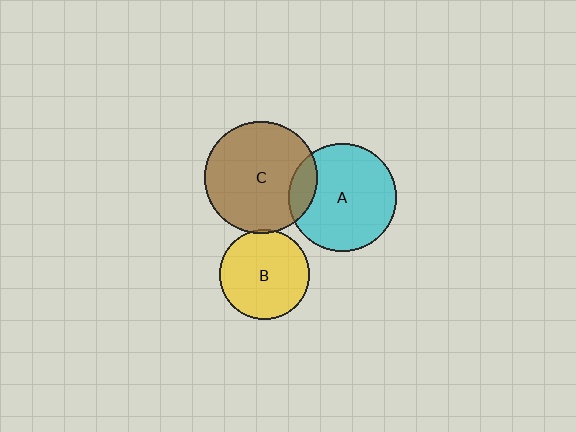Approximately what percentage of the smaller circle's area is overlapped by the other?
Approximately 15%.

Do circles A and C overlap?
Yes.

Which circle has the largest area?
Circle C (brown).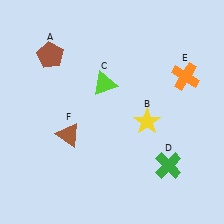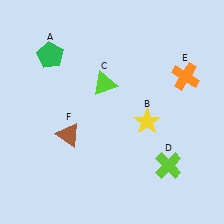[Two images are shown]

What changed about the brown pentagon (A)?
In Image 1, A is brown. In Image 2, it changed to green.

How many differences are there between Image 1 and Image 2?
There are 2 differences between the two images.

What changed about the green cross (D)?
In Image 1, D is green. In Image 2, it changed to lime.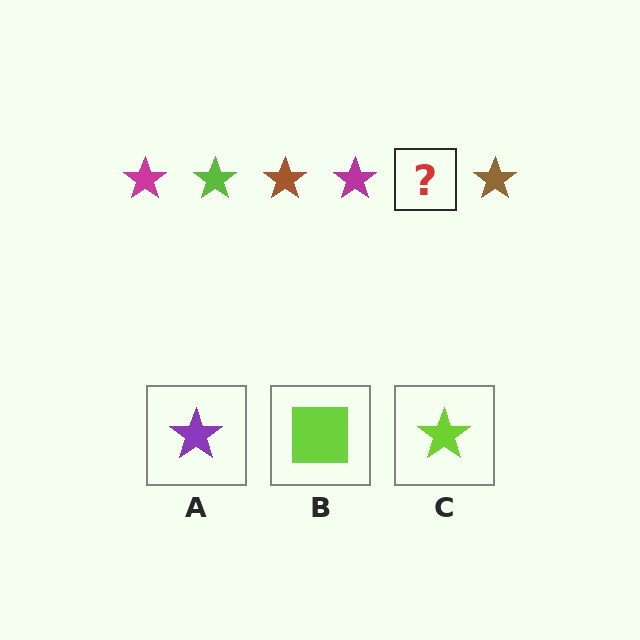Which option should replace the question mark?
Option C.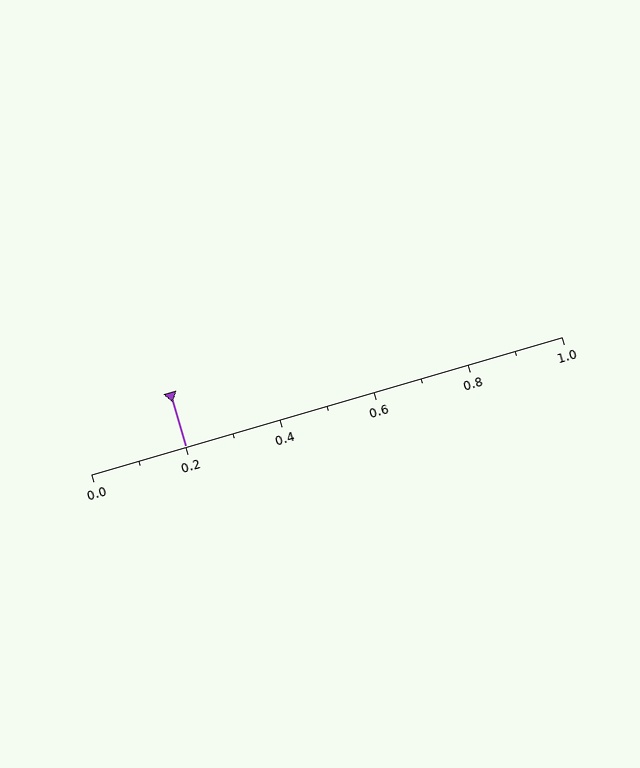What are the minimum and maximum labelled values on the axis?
The axis runs from 0.0 to 1.0.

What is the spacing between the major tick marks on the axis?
The major ticks are spaced 0.2 apart.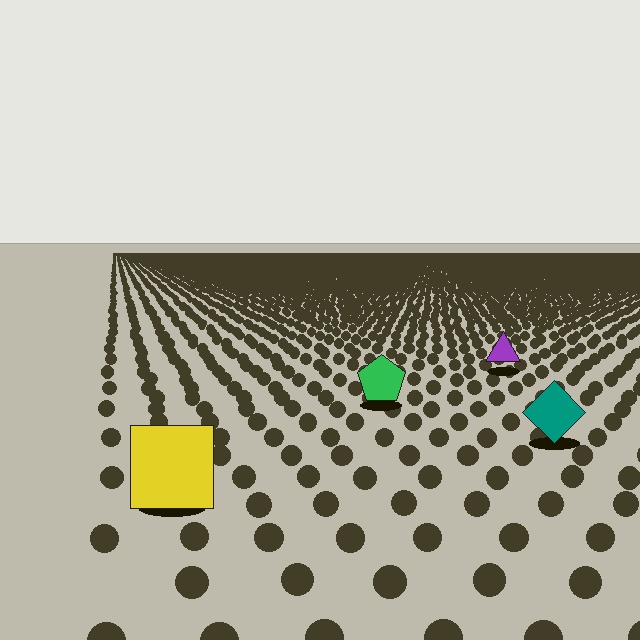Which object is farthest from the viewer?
The purple triangle is farthest from the viewer. It appears smaller and the ground texture around it is denser.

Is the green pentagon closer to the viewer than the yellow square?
No. The yellow square is closer — you can tell from the texture gradient: the ground texture is coarser near it.